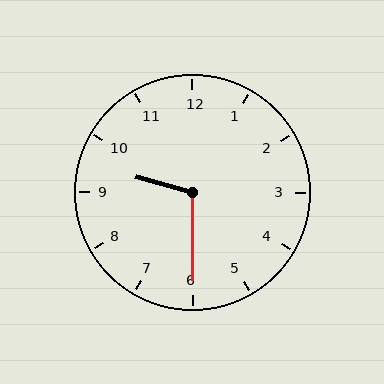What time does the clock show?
9:30.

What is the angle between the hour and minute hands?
Approximately 105 degrees.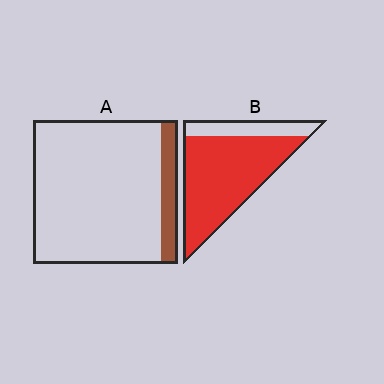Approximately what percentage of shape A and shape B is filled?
A is approximately 10% and B is approximately 80%.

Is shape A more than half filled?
No.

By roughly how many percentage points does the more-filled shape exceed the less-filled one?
By roughly 65 percentage points (B over A).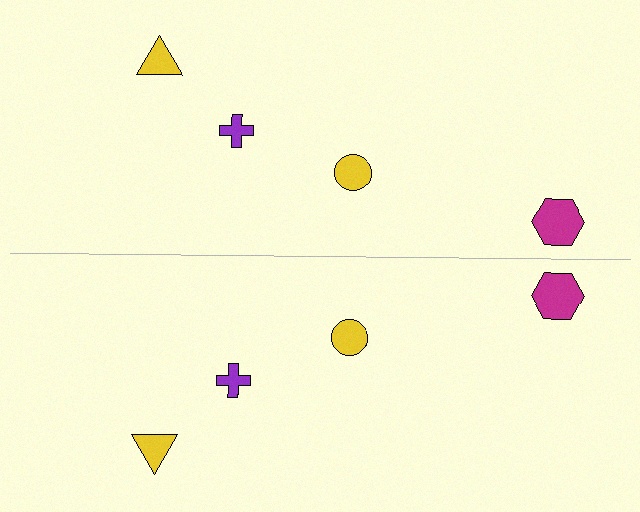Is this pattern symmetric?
Yes, this pattern has bilateral (reflection) symmetry.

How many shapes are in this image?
There are 8 shapes in this image.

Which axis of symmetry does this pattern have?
The pattern has a horizontal axis of symmetry running through the center of the image.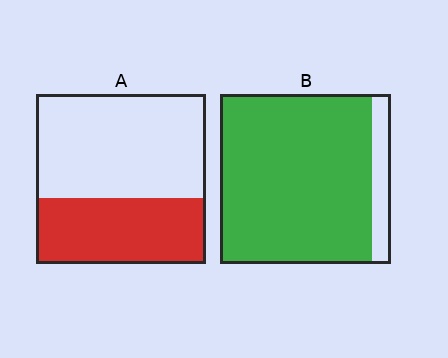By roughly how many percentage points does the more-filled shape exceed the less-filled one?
By roughly 50 percentage points (B over A).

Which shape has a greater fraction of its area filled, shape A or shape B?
Shape B.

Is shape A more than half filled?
No.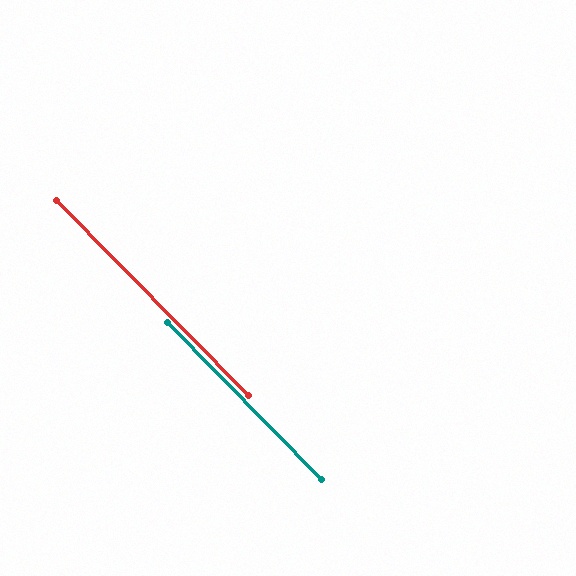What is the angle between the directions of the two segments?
Approximately 0 degrees.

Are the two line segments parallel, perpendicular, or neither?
Parallel — their directions differ by only 0.1°.